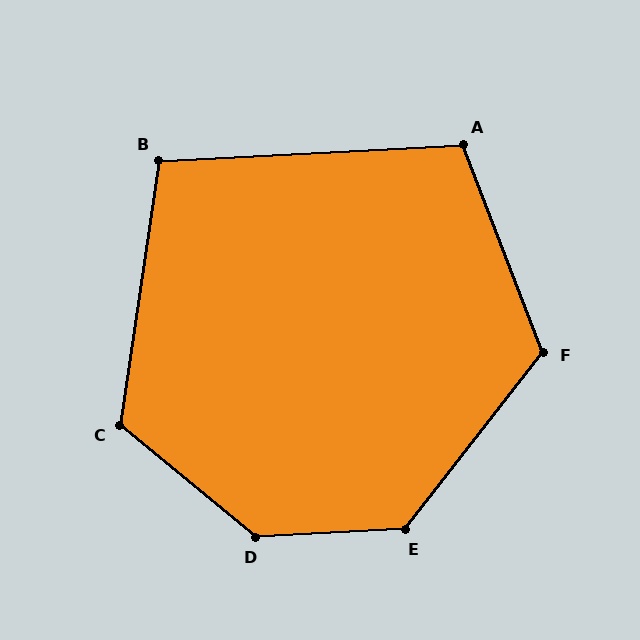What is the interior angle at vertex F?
Approximately 121 degrees (obtuse).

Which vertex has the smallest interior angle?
B, at approximately 101 degrees.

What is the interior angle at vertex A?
Approximately 108 degrees (obtuse).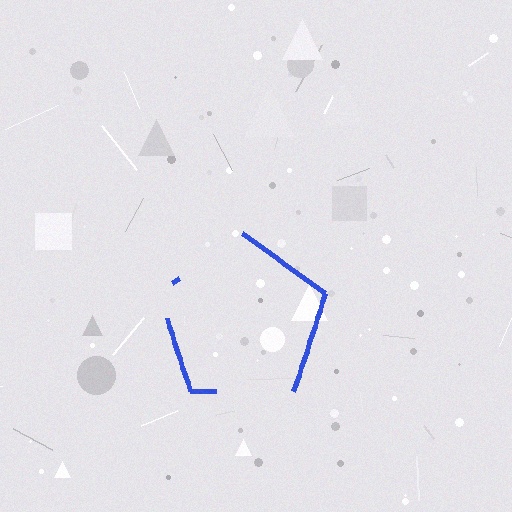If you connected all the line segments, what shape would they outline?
They would outline a pentagon.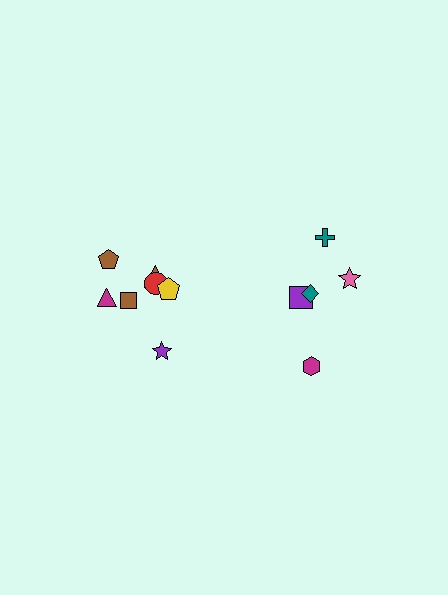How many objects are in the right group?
There are 5 objects.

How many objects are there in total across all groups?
There are 12 objects.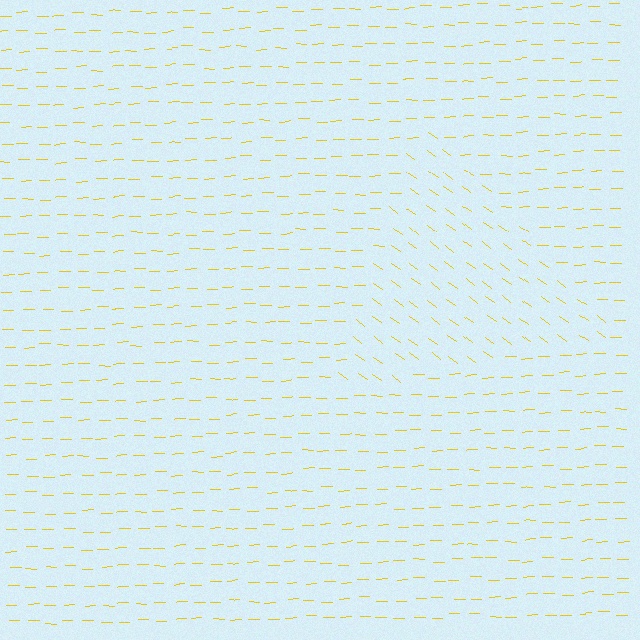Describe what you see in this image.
The image is filled with small yellow line segments. A triangle region in the image has lines oriented differently from the surrounding lines, creating a visible texture boundary.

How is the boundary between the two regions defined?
The boundary is defined purely by a change in line orientation (approximately 37 degrees difference). All lines are the same color and thickness.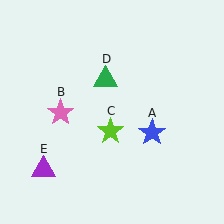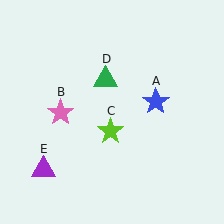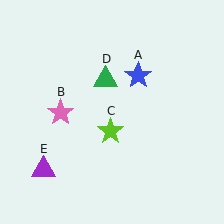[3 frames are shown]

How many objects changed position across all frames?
1 object changed position: blue star (object A).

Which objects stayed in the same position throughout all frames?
Pink star (object B) and lime star (object C) and green triangle (object D) and purple triangle (object E) remained stationary.